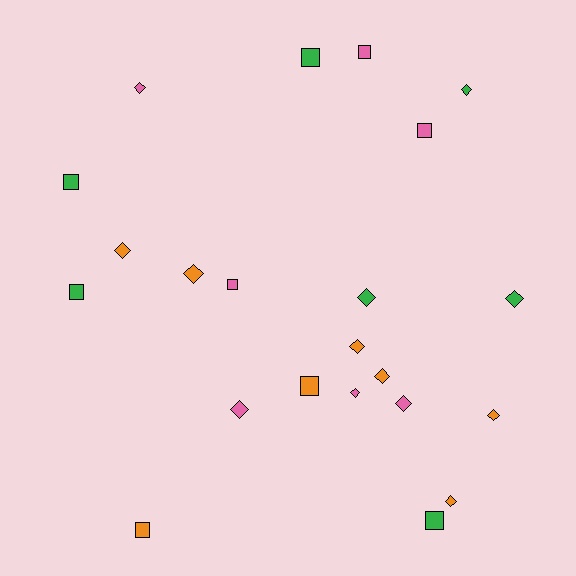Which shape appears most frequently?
Diamond, with 13 objects.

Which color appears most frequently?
Orange, with 8 objects.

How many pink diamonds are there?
There are 4 pink diamonds.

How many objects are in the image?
There are 22 objects.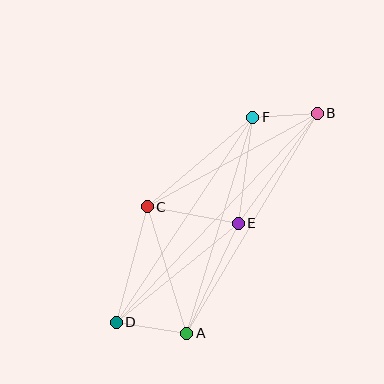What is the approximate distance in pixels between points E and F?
The distance between E and F is approximately 107 pixels.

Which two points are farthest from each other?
Points B and D are farthest from each other.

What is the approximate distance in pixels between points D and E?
The distance between D and E is approximately 157 pixels.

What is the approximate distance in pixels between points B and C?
The distance between B and C is approximately 194 pixels.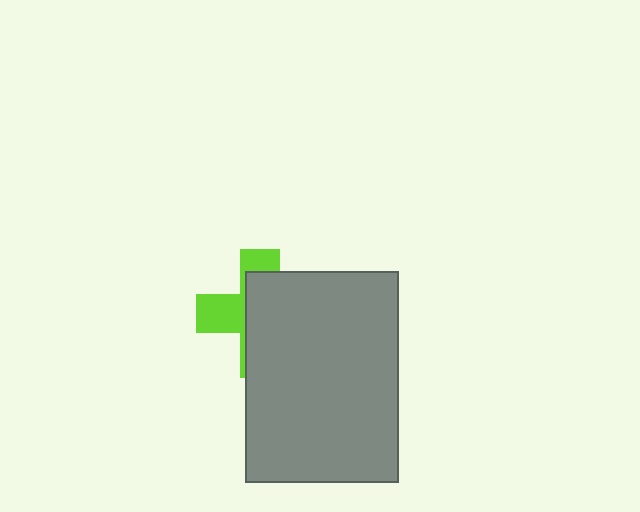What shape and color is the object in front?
The object in front is a gray rectangle.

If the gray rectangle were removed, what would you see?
You would see the complete lime cross.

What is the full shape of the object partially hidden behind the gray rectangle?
The partially hidden object is a lime cross.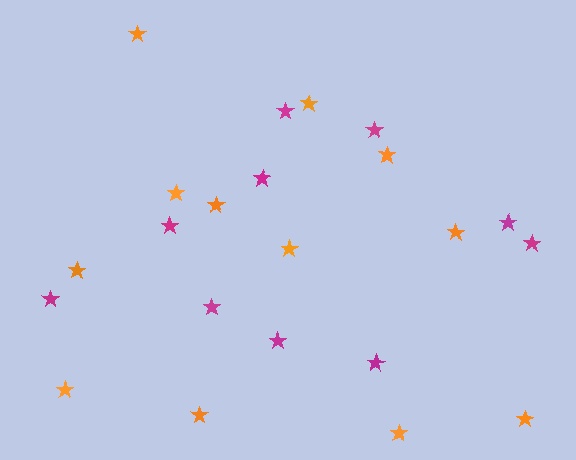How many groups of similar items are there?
There are 2 groups: one group of magenta stars (10) and one group of orange stars (12).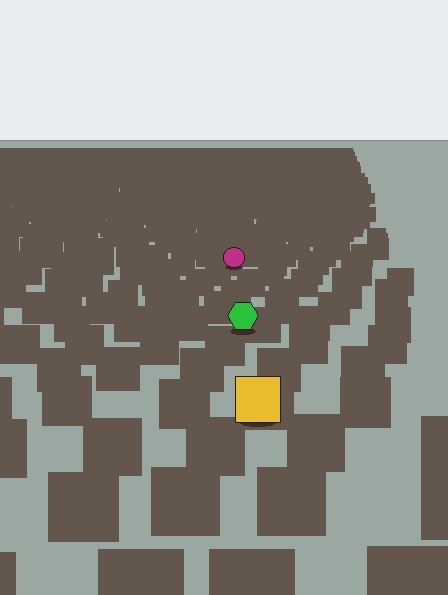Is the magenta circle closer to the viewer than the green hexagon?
No. The green hexagon is closer — you can tell from the texture gradient: the ground texture is coarser near it.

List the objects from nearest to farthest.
From nearest to farthest: the yellow square, the green hexagon, the magenta circle.